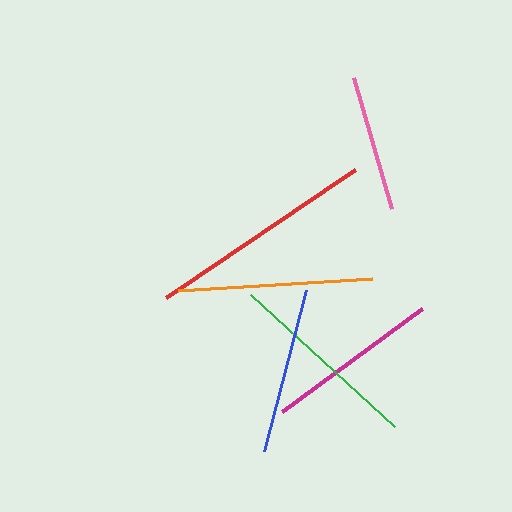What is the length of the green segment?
The green segment is approximately 195 pixels long.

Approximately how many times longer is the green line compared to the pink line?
The green line is approximately 1.4 times the length of the pink line.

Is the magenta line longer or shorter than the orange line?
The orange line is longer than the magenta line.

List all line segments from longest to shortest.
From longest to shortest: red, green, orange, magenta, blue, pink.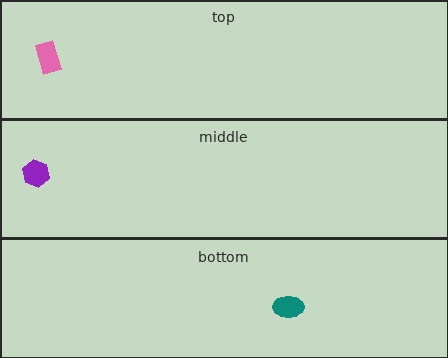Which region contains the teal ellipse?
The bottom region.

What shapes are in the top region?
The pink rectangle.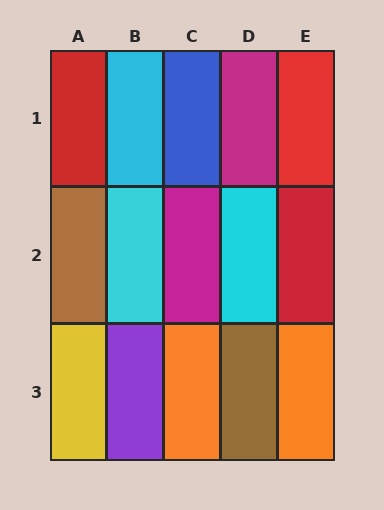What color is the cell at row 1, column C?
Blue.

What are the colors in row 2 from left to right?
Brown, cyan, magenta, cyan, red.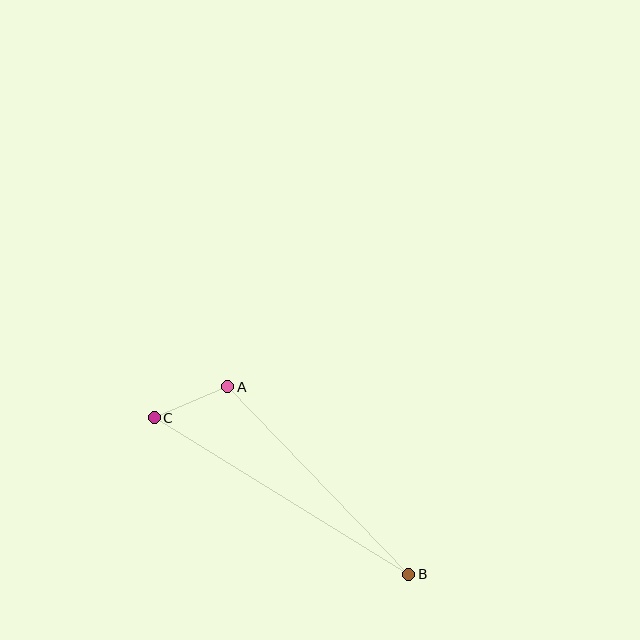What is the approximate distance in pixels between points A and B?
The distance between A and B is approximately 261 pixels.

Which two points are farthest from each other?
Points B and C are farthest from each other.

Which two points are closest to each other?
Points A and C are closest to each other.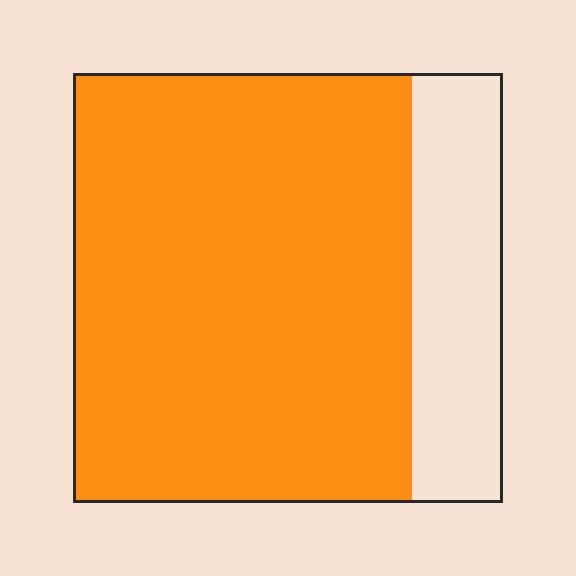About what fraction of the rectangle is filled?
About four fifths (4/5).